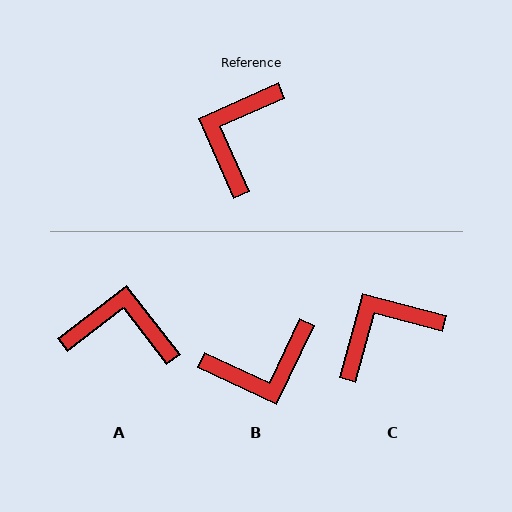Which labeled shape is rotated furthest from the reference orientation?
B, about 131 degrees away.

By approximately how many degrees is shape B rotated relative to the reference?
Approximately 131 degrees counter-clockwise.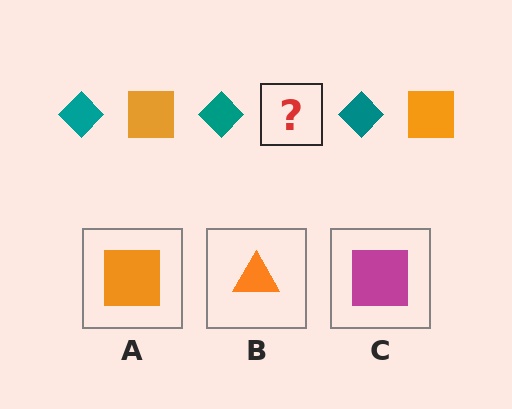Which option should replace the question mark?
Option A.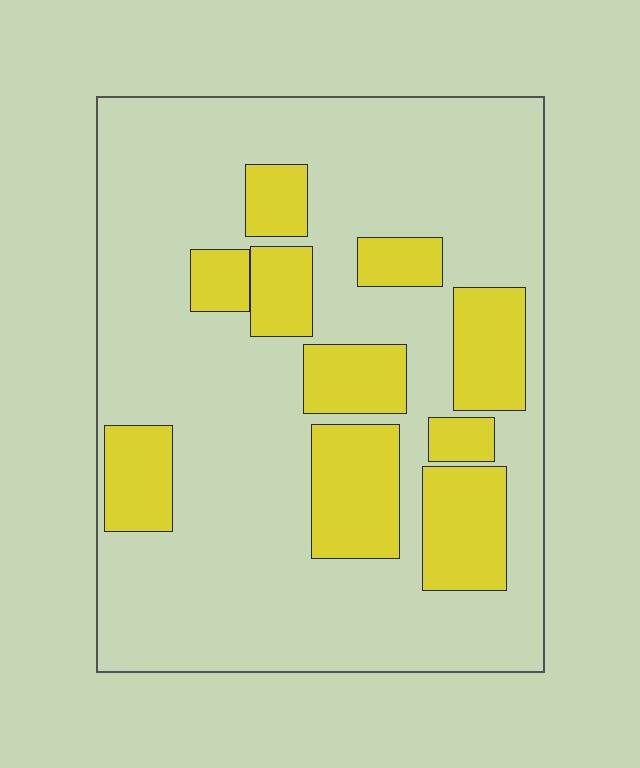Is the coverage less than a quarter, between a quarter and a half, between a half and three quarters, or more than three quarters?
Between a quarter and a half.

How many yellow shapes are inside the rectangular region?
10.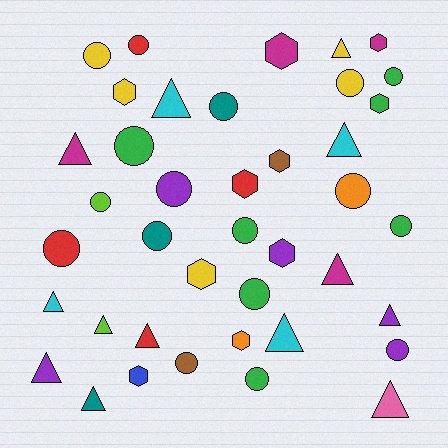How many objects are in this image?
There are 40 objects.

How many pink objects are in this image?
There is 1 pink object.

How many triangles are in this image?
There are 13 triangles.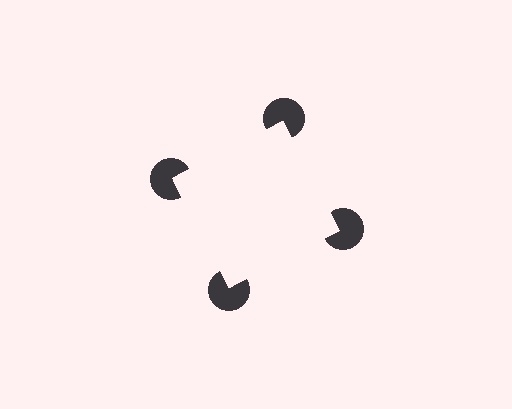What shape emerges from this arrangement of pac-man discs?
An illusory square — its edges are inferred from the aligned wedge cuts in the pac-man discs, not physically drawn.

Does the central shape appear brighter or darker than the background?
It typically appears slightly brighter than the background, even though no actual brightness change is drawn.